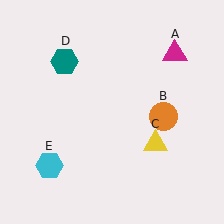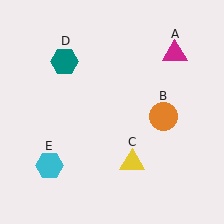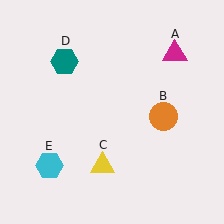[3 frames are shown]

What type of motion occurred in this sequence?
The yellow triangle (object C) rotated clockwise around the center of the scene.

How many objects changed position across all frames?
1 object changed position: yellow triangle (object C).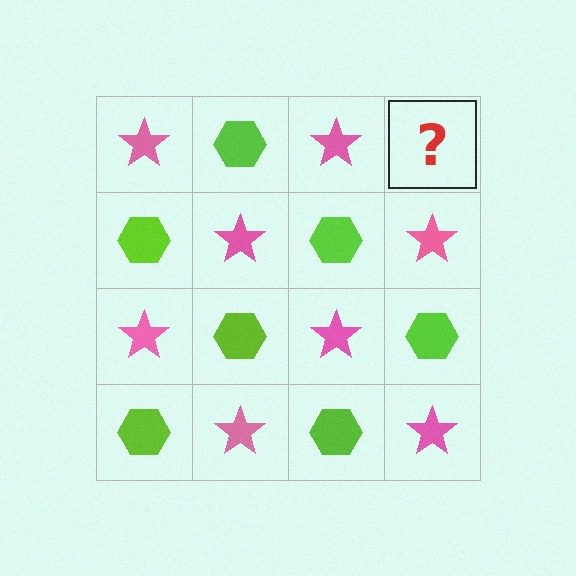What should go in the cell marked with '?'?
The missing cell should contain a lime hexagon.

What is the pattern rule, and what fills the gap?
The rule is that it alternates pink star and lime hexagon in a checkerboard pattern. The gap should be filled with a lime hexagon.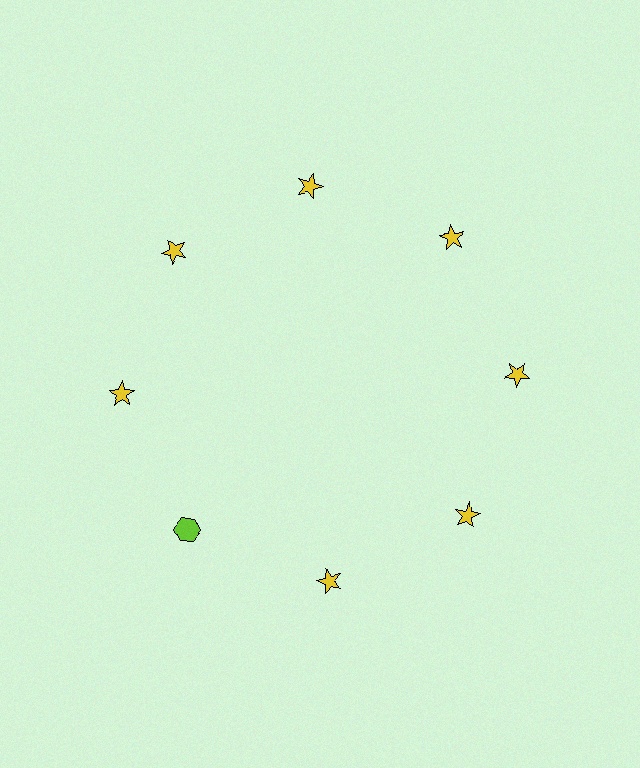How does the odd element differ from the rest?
It differs in both color (lime instead of yellow) and shape (hexagon instead of star).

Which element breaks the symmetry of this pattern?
The lime hexagon at roughly the 8 o'clock position breaks the symmetry. All other shapes are yellow stars.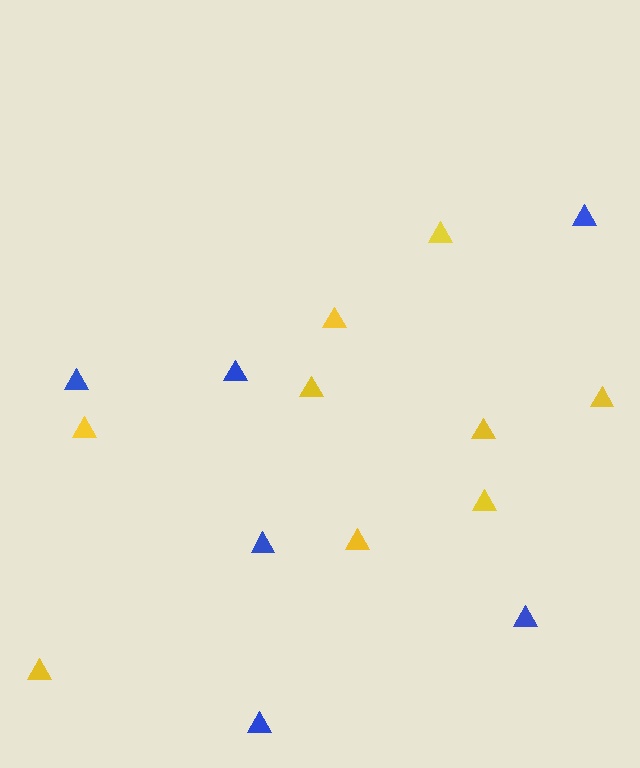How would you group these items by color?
There are 2 groups: one group of yellow triangles (9) and one group of blue triangles (6).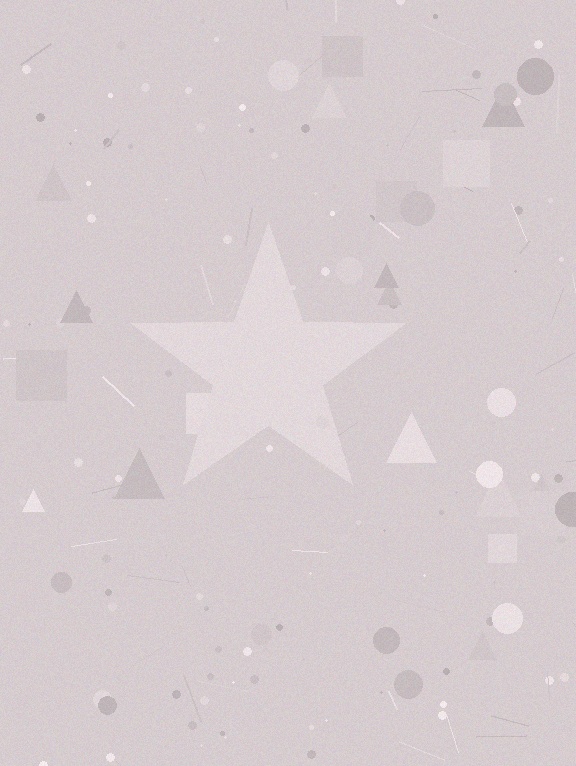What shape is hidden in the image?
A star is hidden in the image.